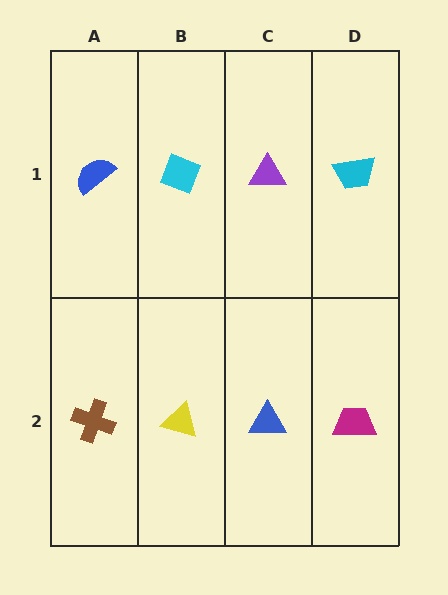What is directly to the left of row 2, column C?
A yellow triangle.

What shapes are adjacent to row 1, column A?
A brown cross (row 2, column A), a cyan diamond (row 1, column B).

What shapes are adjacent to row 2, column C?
A purple triangle (row 1, column C), a yellow triangle (row 2, column B), a magenta trapezoid (row 2, column D).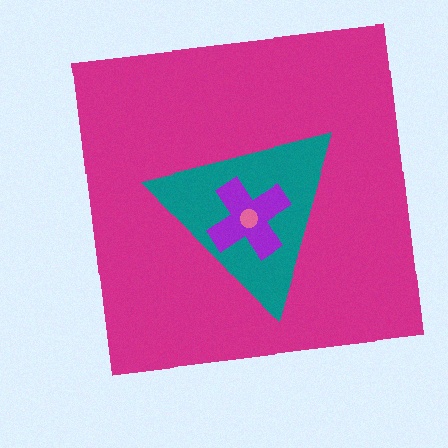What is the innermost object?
The pink circle.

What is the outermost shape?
The magenta square.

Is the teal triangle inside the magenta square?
Yes.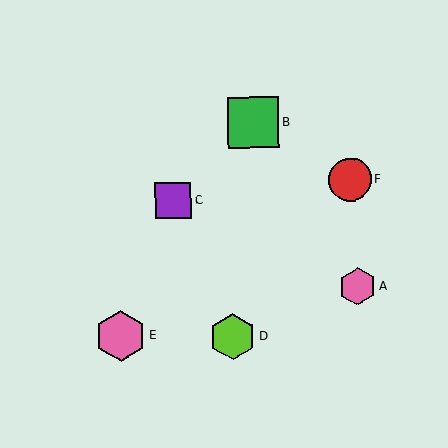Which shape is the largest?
The green square (labeled B) is the largest.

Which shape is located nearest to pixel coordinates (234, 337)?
The lime hexagon (labeled D) at (233, 336) is nearest to that location.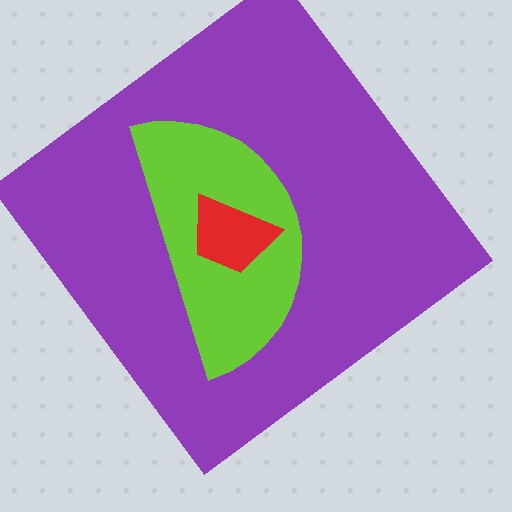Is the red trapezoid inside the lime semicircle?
Yes.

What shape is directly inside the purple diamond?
The lime semicircle.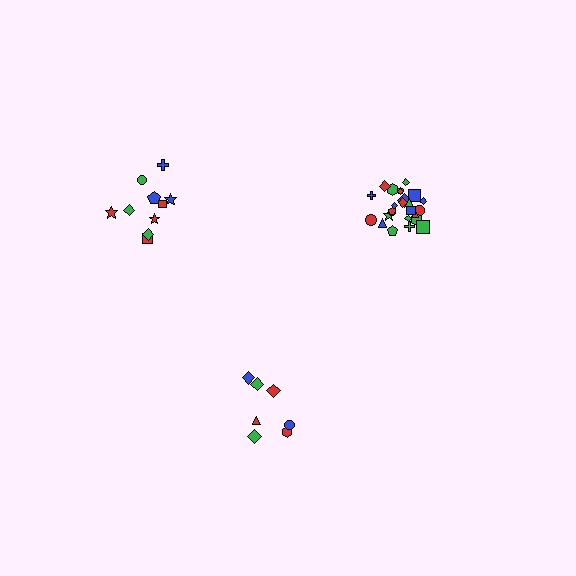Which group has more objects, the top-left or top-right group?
The top-right group.